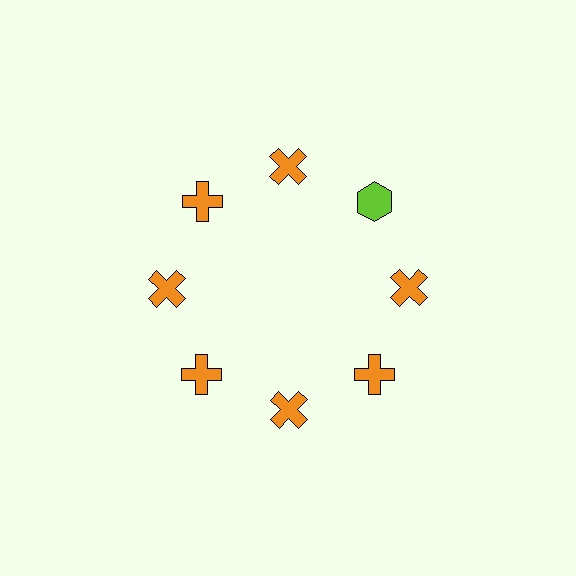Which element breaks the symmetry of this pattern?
The lime hexagon at roughly the 2 o'clock position breaks the symmetry. All other shapes are orange crosses.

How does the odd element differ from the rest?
It differs in both color (lime instead of orange) and shape (hexagon instead of cross).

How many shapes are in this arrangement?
There are 8 shapes arranged in a ring pattern.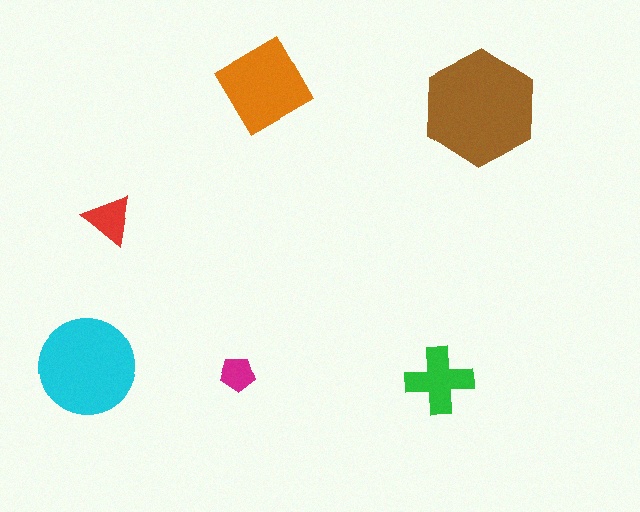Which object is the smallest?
The magenta pentagon.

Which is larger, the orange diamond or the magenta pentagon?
The orange diamond.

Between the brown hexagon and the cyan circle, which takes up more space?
The brown hexagon.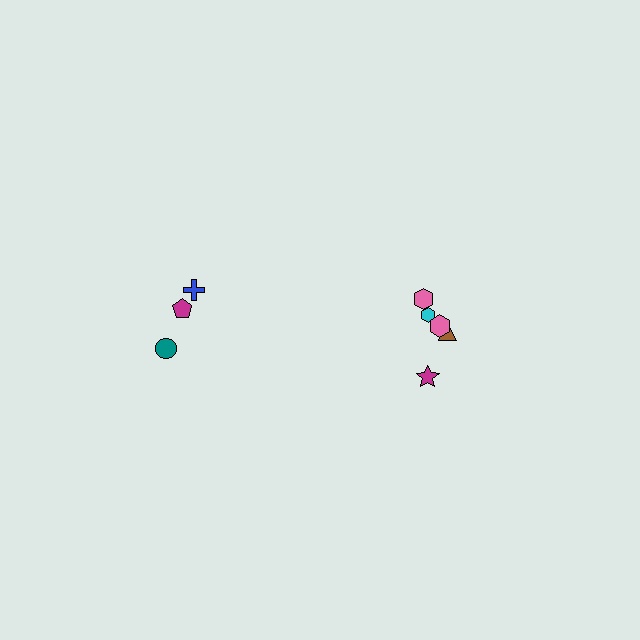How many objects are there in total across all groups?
There are 8 objects.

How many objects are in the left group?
There are 3 objects.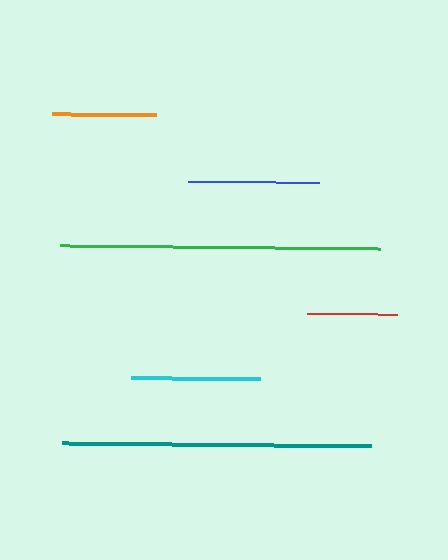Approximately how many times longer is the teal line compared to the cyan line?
The teal line is approximately 2.4 times the length of the cyan line.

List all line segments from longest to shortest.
From longest to shortest: green, teal, blue, cyan, orange, red.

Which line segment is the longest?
The green line is the longest at approximately 320 pixels.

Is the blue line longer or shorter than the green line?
The green line is longer than the blue line.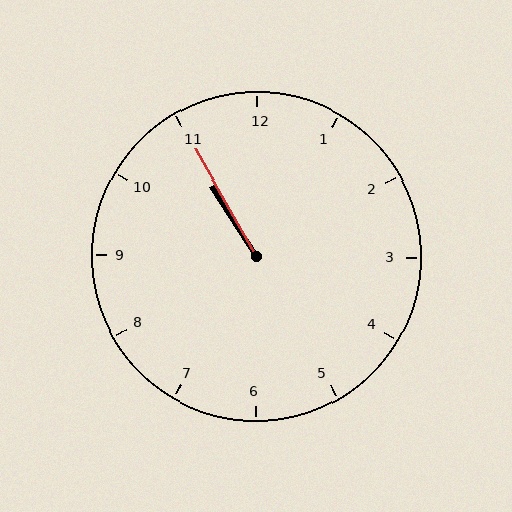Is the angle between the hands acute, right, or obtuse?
It is acute.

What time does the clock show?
10:55.